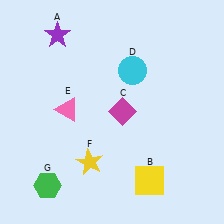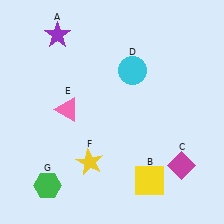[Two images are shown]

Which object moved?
The magenta diamond (C) moved right.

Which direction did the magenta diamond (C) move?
The magenta diamond (C) moved right.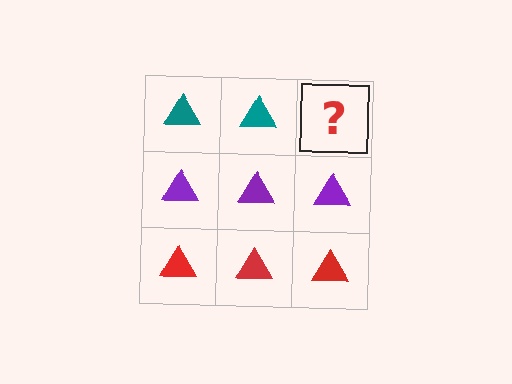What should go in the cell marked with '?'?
The missing cell should contain a teal triangle.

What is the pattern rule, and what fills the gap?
The rule is that each row has a consistent color. The gap should be filled with a teal triangle.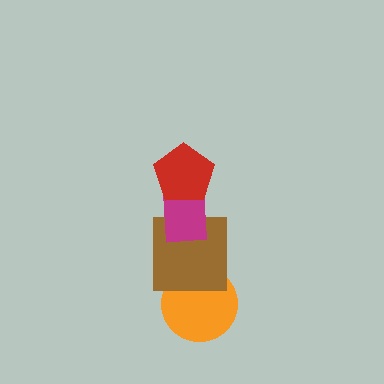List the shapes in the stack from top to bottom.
From top to bottom: the red pentagon, the magenta rectangle, the brown square, the orange circle.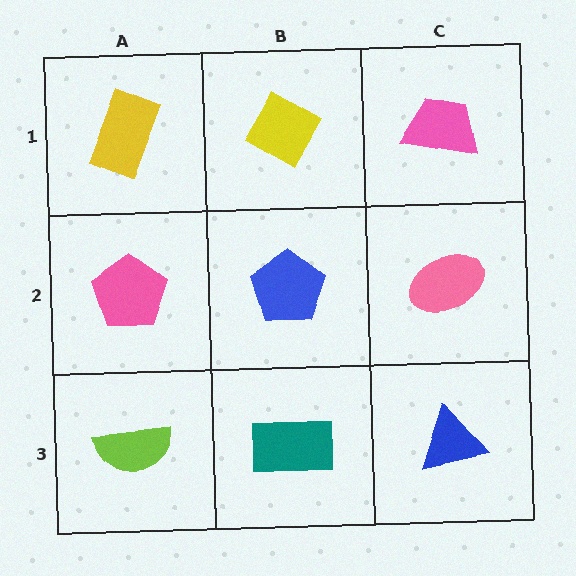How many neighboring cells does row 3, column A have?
2.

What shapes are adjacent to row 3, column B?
A blue pentagon (row 2, column B), a lime semicircle (row 3, column A), a blue triangle (row 3, column C).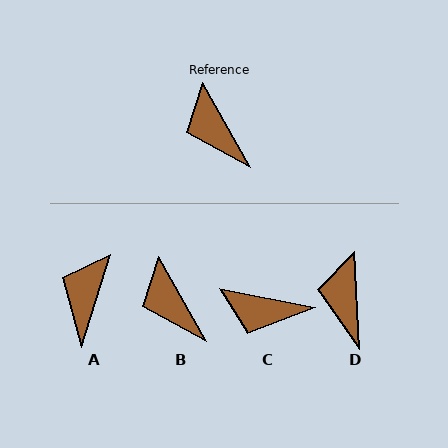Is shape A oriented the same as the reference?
No, it is off by about 47 degrees.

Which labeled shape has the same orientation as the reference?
B.